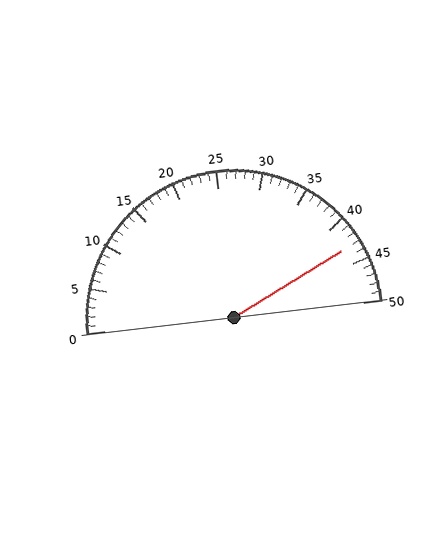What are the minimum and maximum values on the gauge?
The gauge ranges from 0 to 50.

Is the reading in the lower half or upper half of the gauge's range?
The reading is in the upper half of the range (0 to 50).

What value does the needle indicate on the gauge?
The needle indicates approximately 43.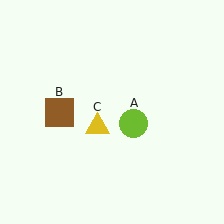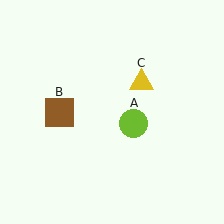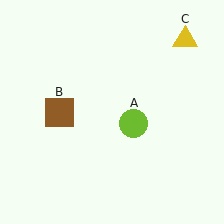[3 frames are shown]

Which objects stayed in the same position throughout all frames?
Lime circle (object A) and brown square (object B) remained stationary.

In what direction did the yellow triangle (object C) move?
The yellow triangle (object C) moved up and to the right.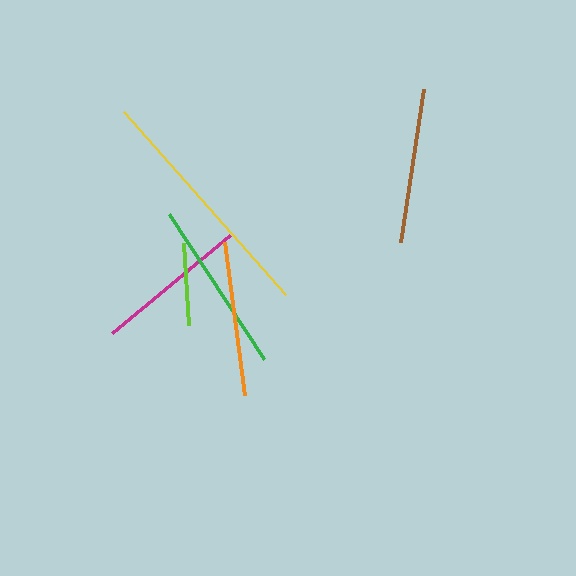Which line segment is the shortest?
The lime line is the shortest at approximately 82 pixels.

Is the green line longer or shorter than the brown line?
The green line is longer than the brown line.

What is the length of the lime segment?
The lime segment is approximately 82 pixels long.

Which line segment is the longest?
The yellow line is the longest at approximately 245 pixels.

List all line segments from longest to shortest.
From longest to shortest: yellow, green, brown, orange, magenta, lime.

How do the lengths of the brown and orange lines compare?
The brown and orange lines are approximately the same length.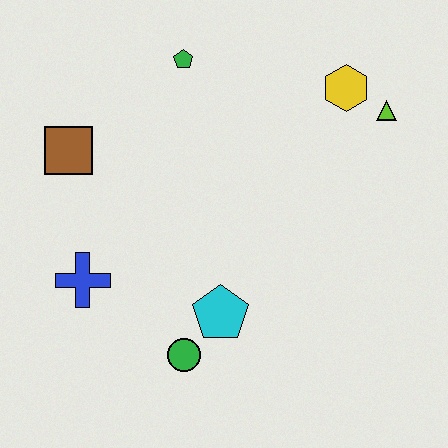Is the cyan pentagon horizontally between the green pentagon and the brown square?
No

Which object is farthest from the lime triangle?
The blue cross is farthest from the lime triangle.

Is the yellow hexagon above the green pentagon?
No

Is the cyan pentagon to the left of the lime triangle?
Yes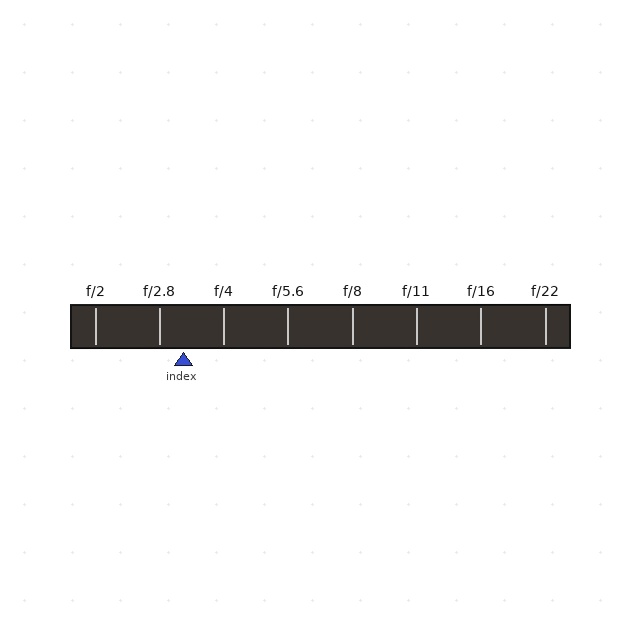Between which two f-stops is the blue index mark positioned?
The index mark is between f/2.8 and f/4.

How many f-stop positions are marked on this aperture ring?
There are 8 f-stop positions marked.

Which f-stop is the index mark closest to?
The index mark is closest to f/2.8.